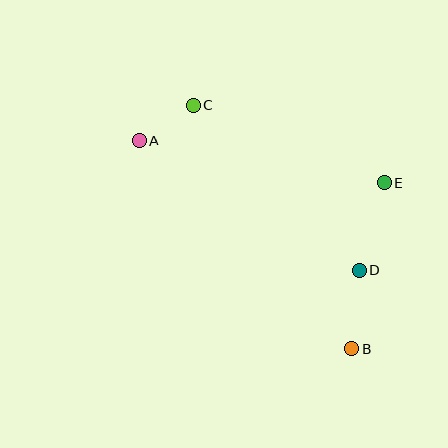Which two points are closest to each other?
Points A and C are closest to each other.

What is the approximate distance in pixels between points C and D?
The distance between C and D is approximately 234 pixels.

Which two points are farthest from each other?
Points A and B are farthest from each other.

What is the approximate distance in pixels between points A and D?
The distance between A and D is approximately 255 pixels.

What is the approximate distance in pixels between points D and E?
The distance between D and E is approximately 91 pixels.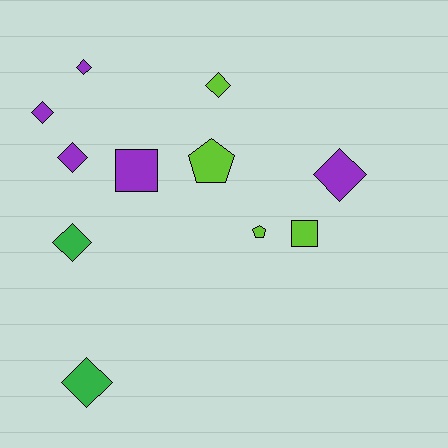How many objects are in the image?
There are 11 objects.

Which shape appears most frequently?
Diamond, with 7 objects.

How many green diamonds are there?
There are 2 green diamonds.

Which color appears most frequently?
Purple, with 5 objects.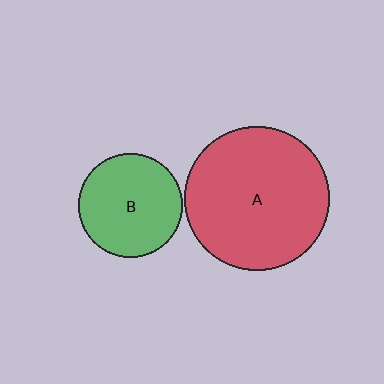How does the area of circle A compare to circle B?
Approximately 1.9 times.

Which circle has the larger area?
Circle A (red).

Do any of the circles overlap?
No, none of the circles overlap.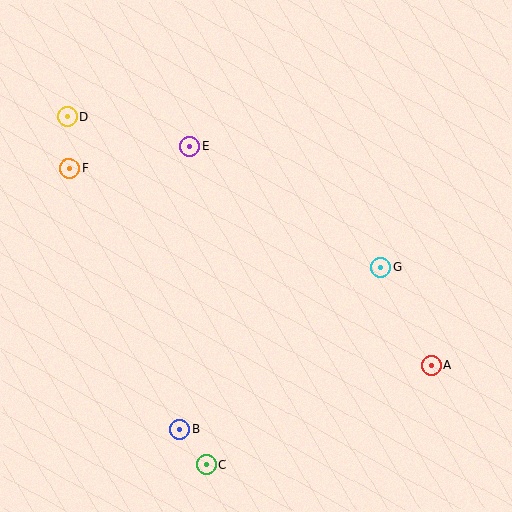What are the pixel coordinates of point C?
Point C is at (206, 464).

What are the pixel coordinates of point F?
Point F is at (69, 168).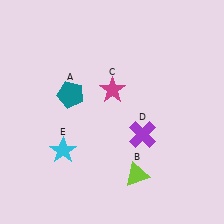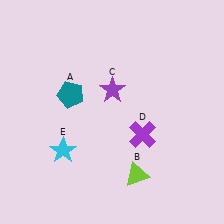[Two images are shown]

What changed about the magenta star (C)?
In Image 1, C is magenta. In Image 2, it changed to purple.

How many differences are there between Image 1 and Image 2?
There is 1 difference between the two images.